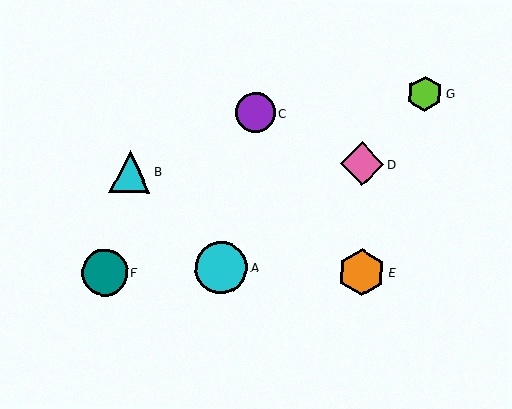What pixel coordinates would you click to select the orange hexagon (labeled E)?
Click at (362, 273) to select the orange hexagon E.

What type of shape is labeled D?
Shape D is a pink diamond.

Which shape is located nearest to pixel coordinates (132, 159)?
The cyan triangle (labeled B) at (130, 172) is nearest to that location.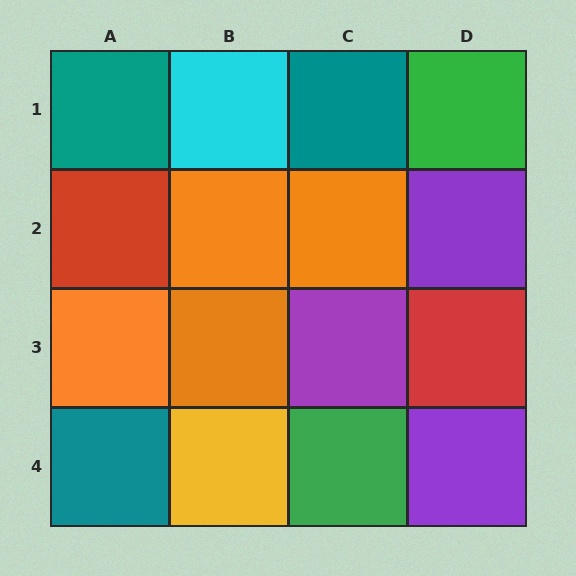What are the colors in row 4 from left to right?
Teal, yellow, green, purple.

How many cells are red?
2 cells are red.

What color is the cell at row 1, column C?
Teal.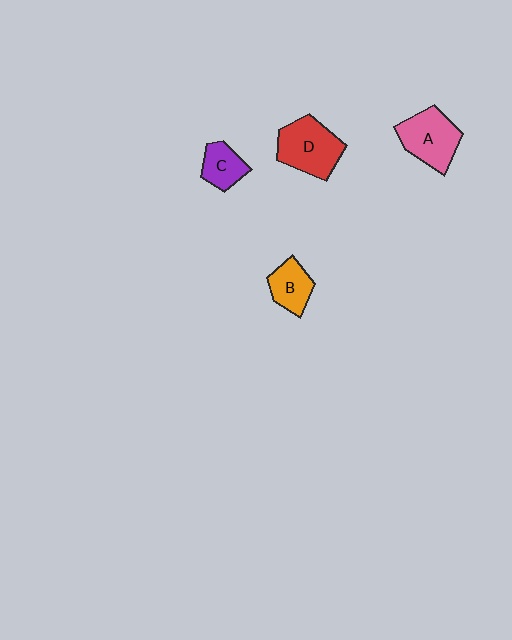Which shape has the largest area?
Shape D (red).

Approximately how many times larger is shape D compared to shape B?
Approximately 1.7 times.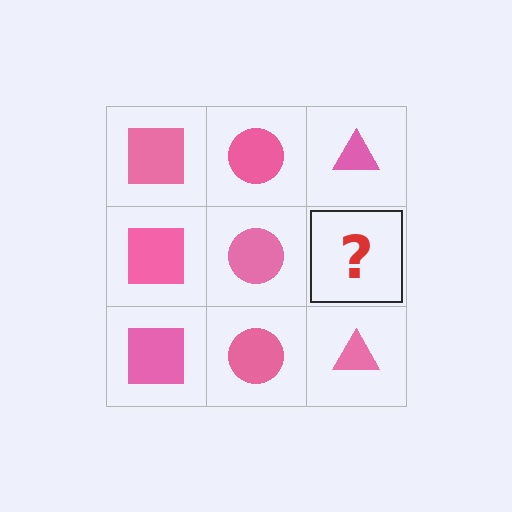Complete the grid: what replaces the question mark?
The question mark should be replaced with a pink triangle.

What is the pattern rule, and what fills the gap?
The rule is that each column has a consistent shape. The gap should be filled with a pink triangle.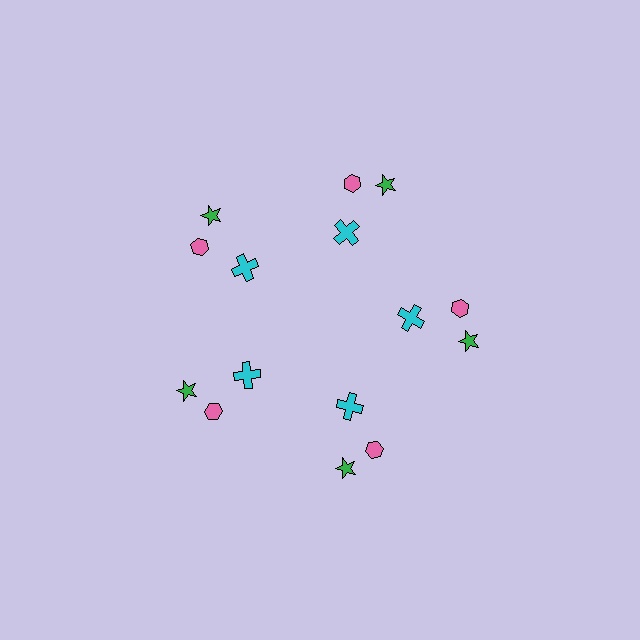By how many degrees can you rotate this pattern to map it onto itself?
The pattern maps onto itself every 72 degrees of rotation.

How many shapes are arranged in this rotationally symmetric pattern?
There are 15 shapes, arranged in 5 groups of 3.